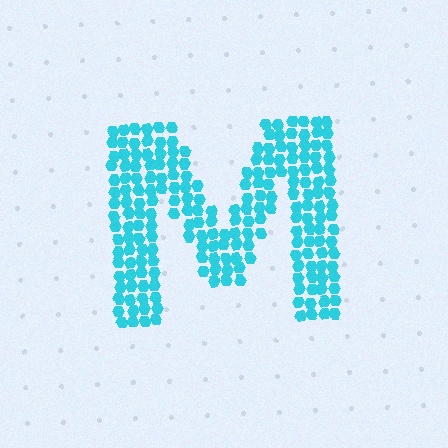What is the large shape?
The large shape is the letter M.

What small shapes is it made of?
It is made of small hexagons.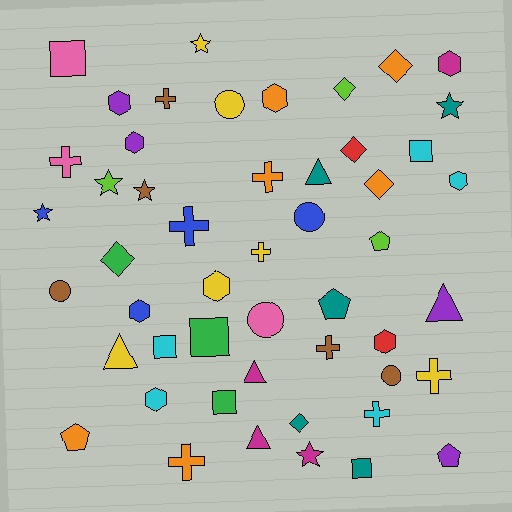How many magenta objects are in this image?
There are 4 magenta objects.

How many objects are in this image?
There are 50 objects.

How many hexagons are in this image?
There are 9 hexagons.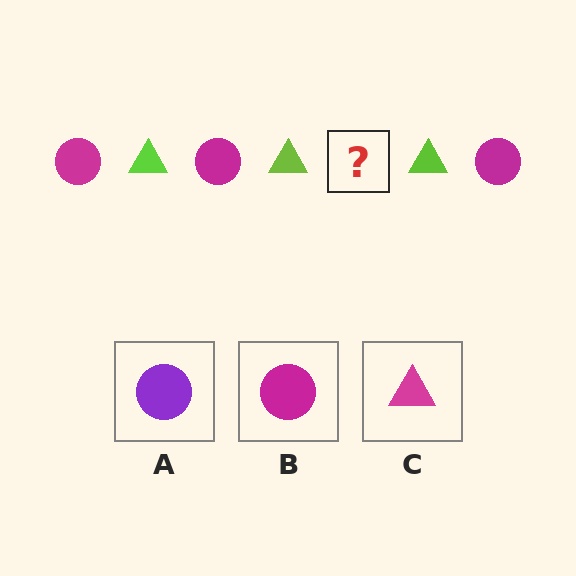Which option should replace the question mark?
Option B.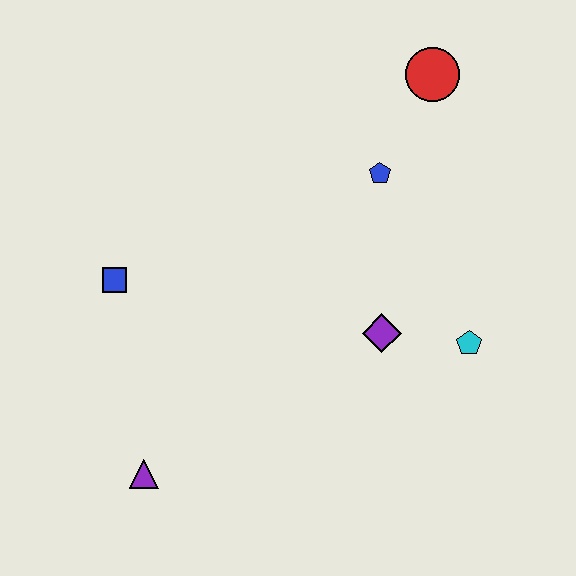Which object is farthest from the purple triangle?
The red circle is farthest from the purple triangle.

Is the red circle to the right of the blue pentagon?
Yes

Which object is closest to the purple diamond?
The cyan pentagon is closest to the purple diamond.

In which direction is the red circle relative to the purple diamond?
The red circle is above the purple diamond.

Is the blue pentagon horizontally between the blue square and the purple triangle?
No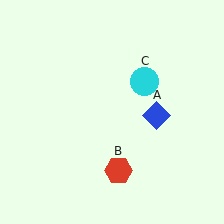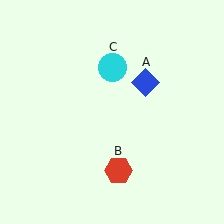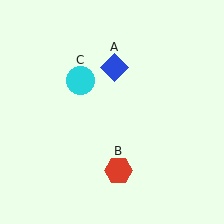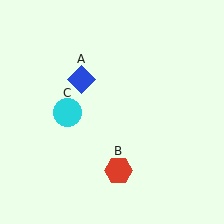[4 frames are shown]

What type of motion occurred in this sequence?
The blue diamond (object A), cyan circle (object C) rotated counterclockwise around the center of the scene.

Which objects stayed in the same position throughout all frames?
Red hexagon (object B) remained stationary.